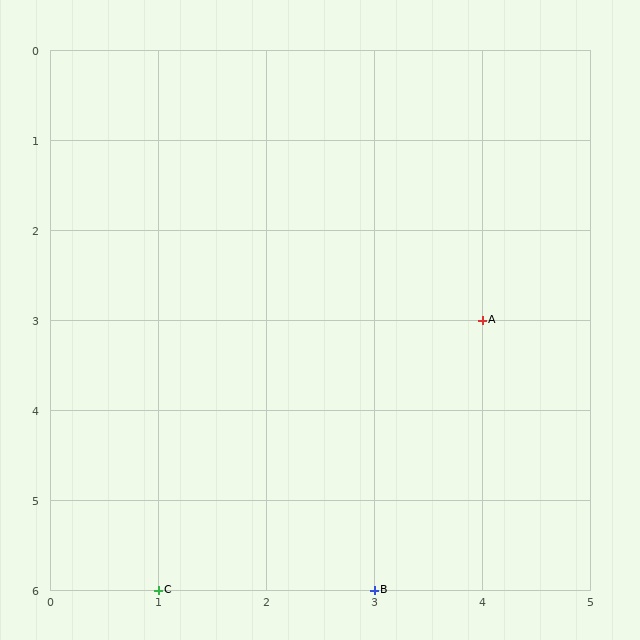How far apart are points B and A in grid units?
Points B and A are 1 column and 3 rows apart (about 3.2 grid units diagonally).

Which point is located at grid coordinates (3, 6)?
Point B is at (3, 6).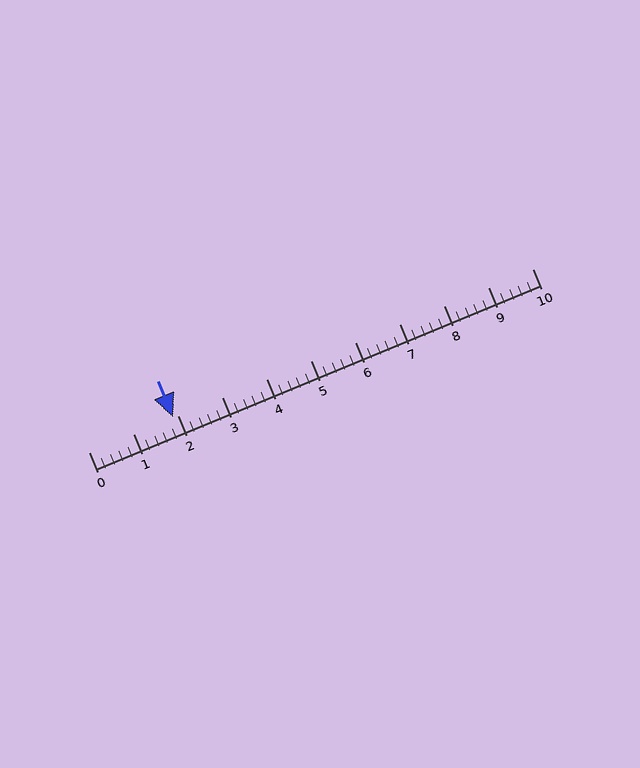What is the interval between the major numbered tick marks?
The major tick marks are spaced 1 units apart.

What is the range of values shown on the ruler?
The ruler shows values from 0 to 10.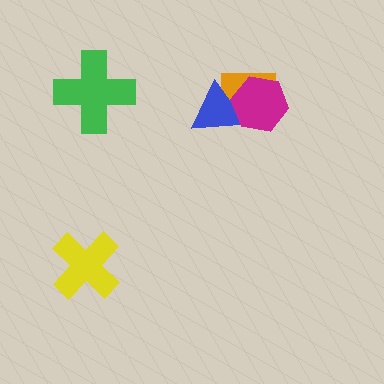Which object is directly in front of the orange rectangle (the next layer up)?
The blue triangle is directly in front of the orange rectangle.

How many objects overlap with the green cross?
0 objects overlap with the green cross.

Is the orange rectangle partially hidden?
Yes, it is partially covered by another shape.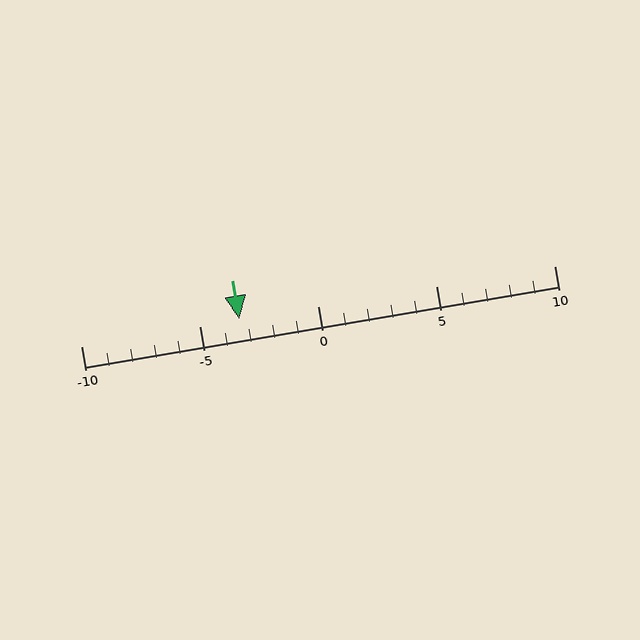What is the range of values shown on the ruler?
The ruler shows values from -10 to 10.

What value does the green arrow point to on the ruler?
The green arrow points to approximately -3.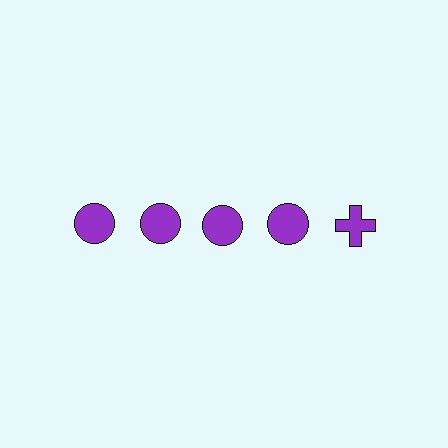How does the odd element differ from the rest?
It has a different shape: cross instead of circle.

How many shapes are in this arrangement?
There are 5 shapes arranged in a grid pattern.